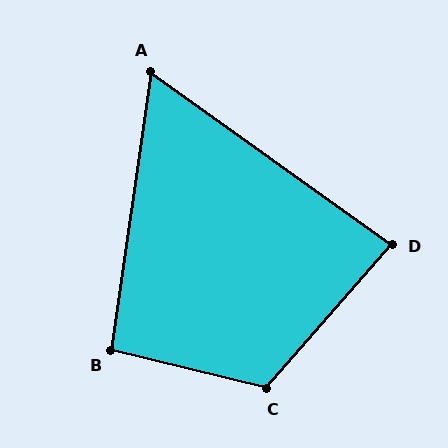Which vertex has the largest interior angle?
C, at approximately 117 degrees.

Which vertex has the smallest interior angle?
A, at approximately 63 degrees.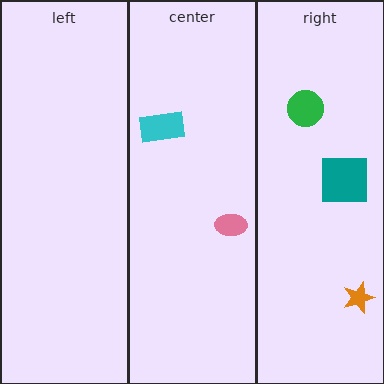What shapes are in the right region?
The green circle, the orange star, the teal square.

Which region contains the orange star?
The right region.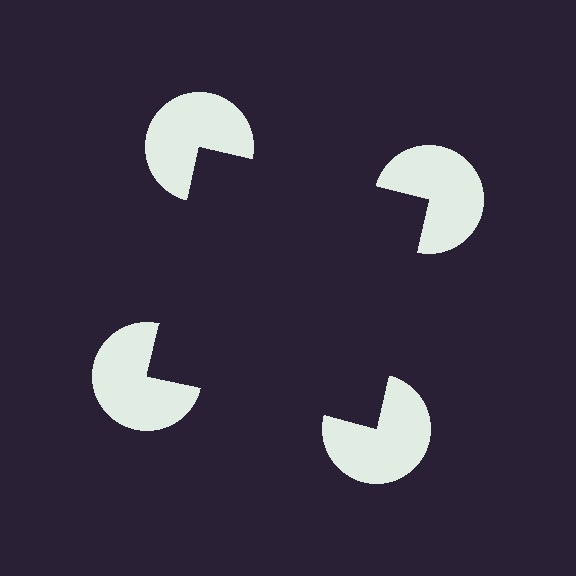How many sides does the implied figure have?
4 sides.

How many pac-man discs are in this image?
There are 4 — one at each vertex of the illusory square.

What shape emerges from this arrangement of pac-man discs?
An illusory square — its edges are inferred from the aligned wedge cuts in the pac-man discs, not physically drawn.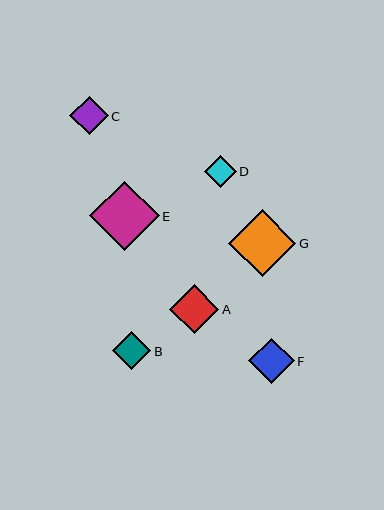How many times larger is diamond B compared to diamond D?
Diamond B is approximately 1.2 times the size of diamond D.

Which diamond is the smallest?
Diamond D is the smallest with a size of approximately 32 pixels.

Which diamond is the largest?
Diamond E is the largest with a size of approximately 69 pixels.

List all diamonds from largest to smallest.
From largest to smallest: E, G, A, F, C, B, D.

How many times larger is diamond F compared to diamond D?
Diamond F is approximately 1.4 times the size of diamond D.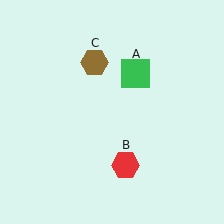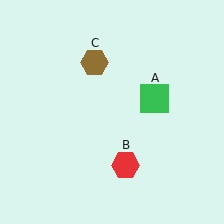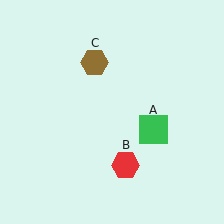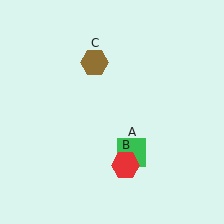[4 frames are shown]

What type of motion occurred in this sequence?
The green square (object A) rotated clockwise around the center of the scene.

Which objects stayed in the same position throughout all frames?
Red hexagon (object B) and brown hexagon (object C) remained stationary.